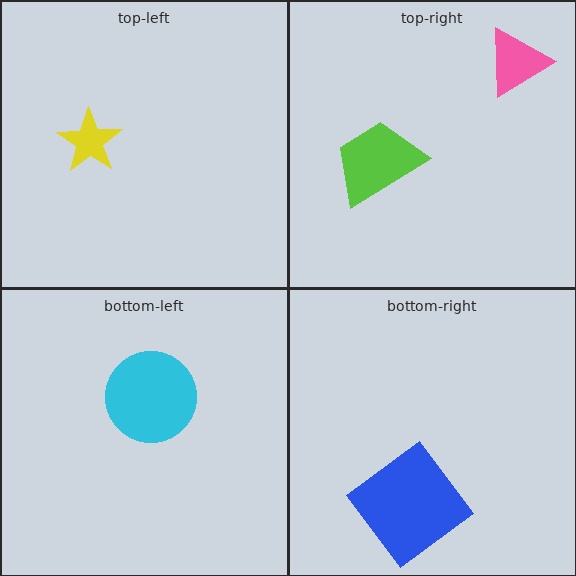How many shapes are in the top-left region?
1.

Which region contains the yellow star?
The top-left region.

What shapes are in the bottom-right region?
The blue diamond.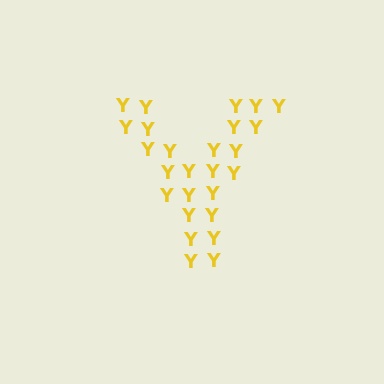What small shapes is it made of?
It is made of small letter Y's.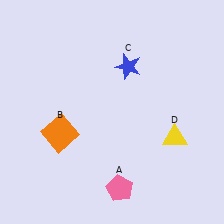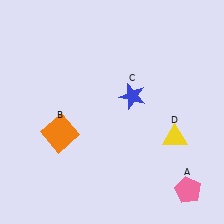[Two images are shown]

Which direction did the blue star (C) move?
The blue star (C) moved down.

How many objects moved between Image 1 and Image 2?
2 objects moved between the two images.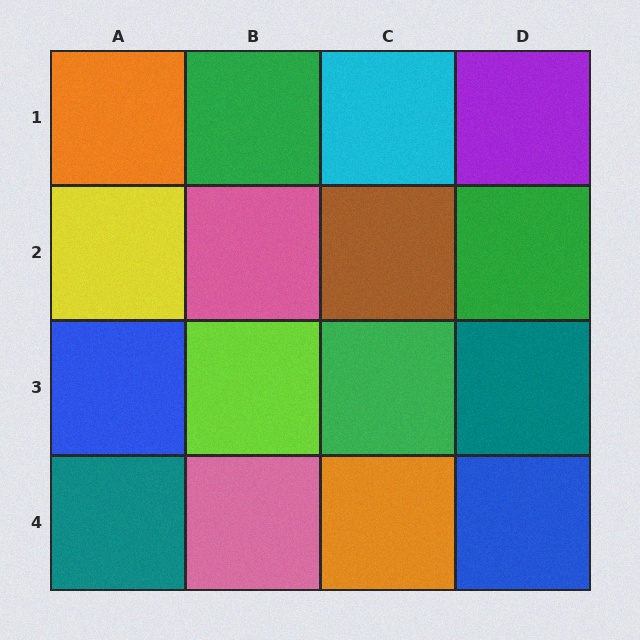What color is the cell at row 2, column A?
Yellow.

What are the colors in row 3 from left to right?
Blue, lime, green, teal.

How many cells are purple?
1 cell is purple.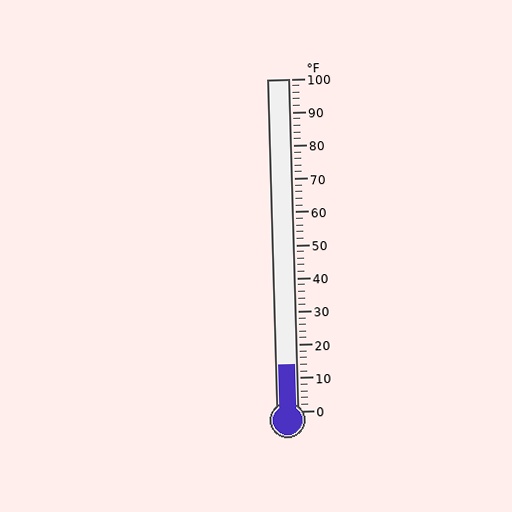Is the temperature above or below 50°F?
The temperature is below 50°F.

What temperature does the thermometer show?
The thermometer shows approximately 14°F.